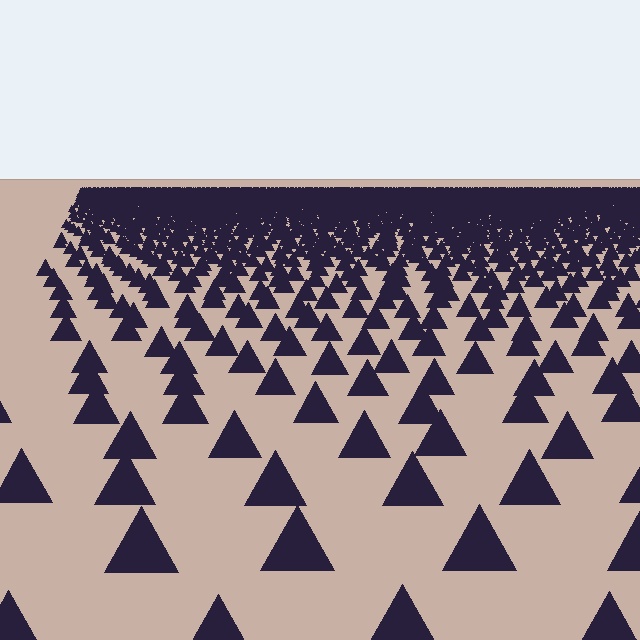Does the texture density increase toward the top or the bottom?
Density increases toward the top.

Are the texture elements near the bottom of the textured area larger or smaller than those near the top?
Larger. Near the bottom, elements are closer to the viewer and appear at a bigger on-screen size.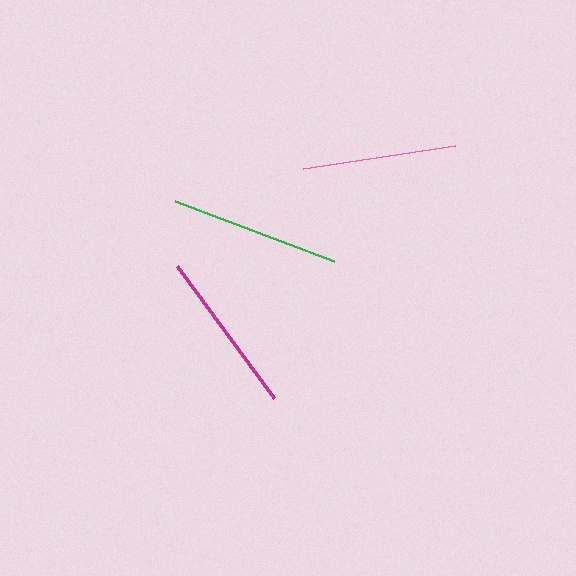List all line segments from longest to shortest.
From longest to shortest: green, magenta, pink.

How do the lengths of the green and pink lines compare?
The green and pink lines are approximately the same length.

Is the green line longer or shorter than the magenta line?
The green line is longer than the magenta line.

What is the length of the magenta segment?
The magenta segment is approximately 164 pixels long.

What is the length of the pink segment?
The pink segment is approximately 155 pixels long.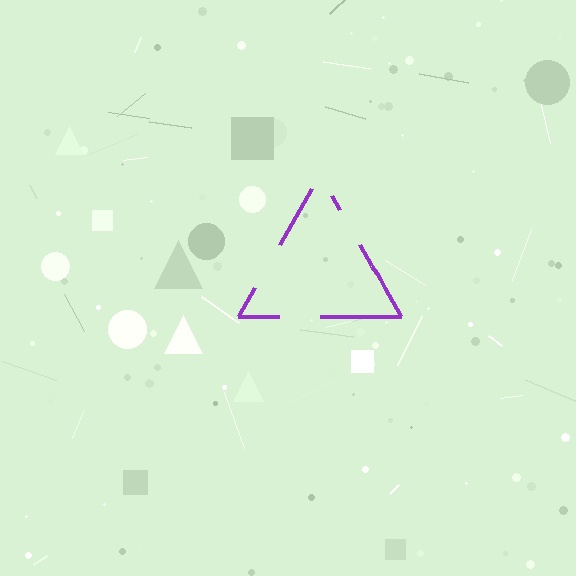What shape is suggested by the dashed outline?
The dashed outline suggests a triangle.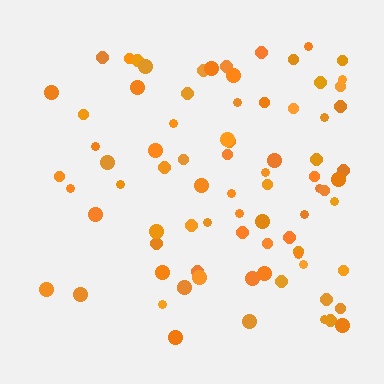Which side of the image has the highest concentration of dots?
The right.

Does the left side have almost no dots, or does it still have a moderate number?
Still a moderate number, just noticeably fewer than the right.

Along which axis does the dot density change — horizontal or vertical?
Horizontal.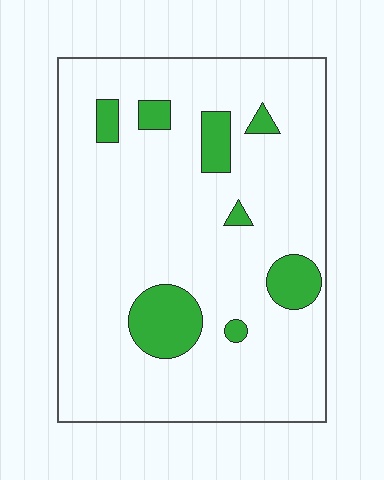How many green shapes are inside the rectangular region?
8.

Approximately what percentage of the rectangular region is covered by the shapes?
Approximately 10%.